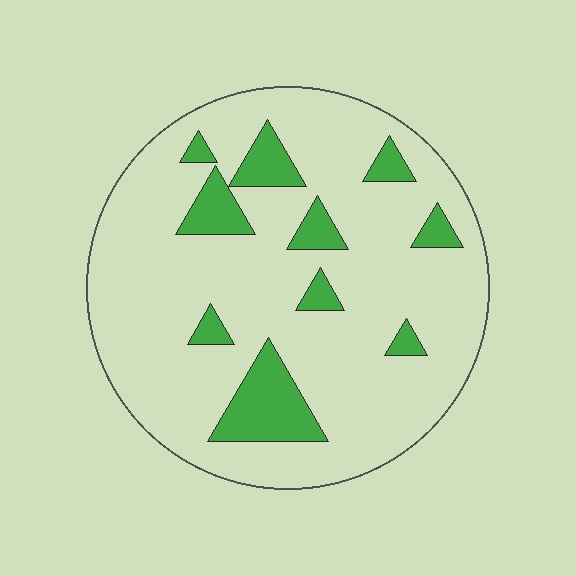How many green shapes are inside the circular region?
10.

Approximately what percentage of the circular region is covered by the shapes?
Approximately 15%.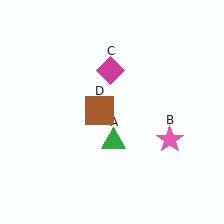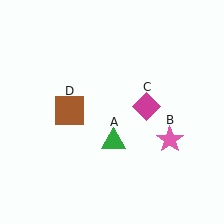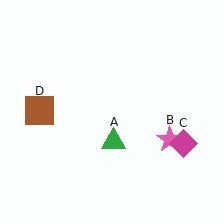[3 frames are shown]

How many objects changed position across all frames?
2 objects changed position: magenta diamond (object C), brown square (object D).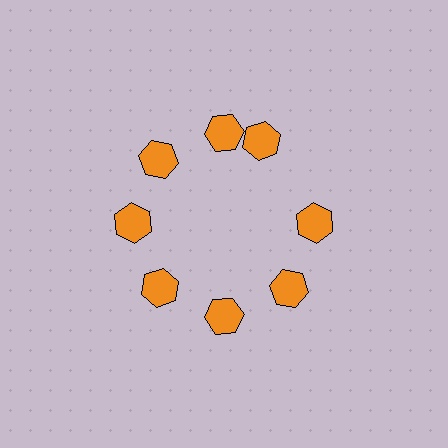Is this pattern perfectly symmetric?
No. The 8 orange hexagons are arranged in a ring, but one element near the 2 o'clock position is rotated out of alignment along the ring, breaking the 8-fold rotational symmetry.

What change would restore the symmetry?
The symmetry would be restored by rotating it back into even spacing with its neighbors so that all 8 hexagons sit at equal angles and equal distance from the center.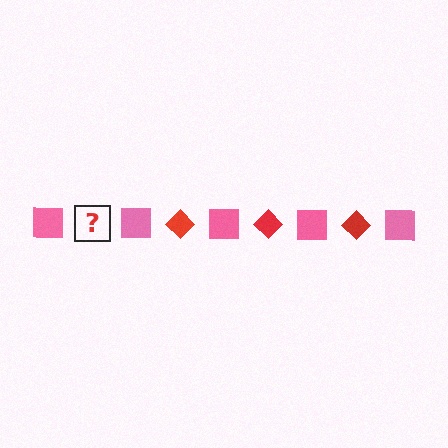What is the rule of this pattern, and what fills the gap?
The rule is that the pattern alternates between pink square and red diamond. The gap should be filled with a red diamond.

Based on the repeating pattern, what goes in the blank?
The blank should be a red diamond.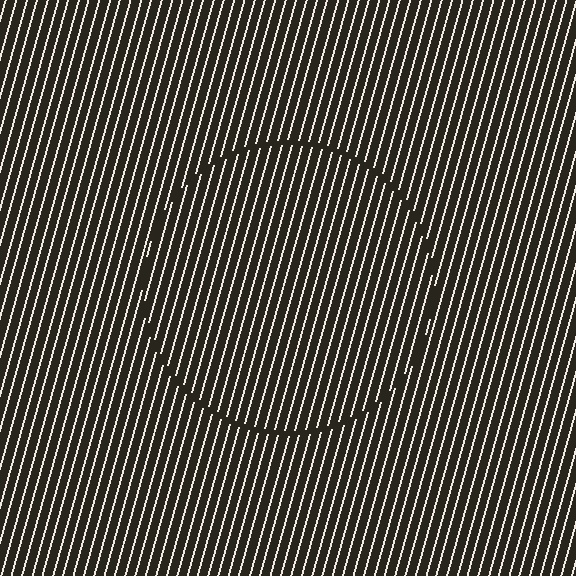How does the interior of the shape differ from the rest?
The interior of the shape contains the same grating, shifted by half a period — the contour is defined by the phase discontinuity where line-ends from the inner and outer gratings abut.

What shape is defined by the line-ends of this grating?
An illusory circle. The interior of the shape contains the same grating, shifted by half a period — the contour is defined by the phase discontinuity where line-ends from the inner and outer gratings abut.